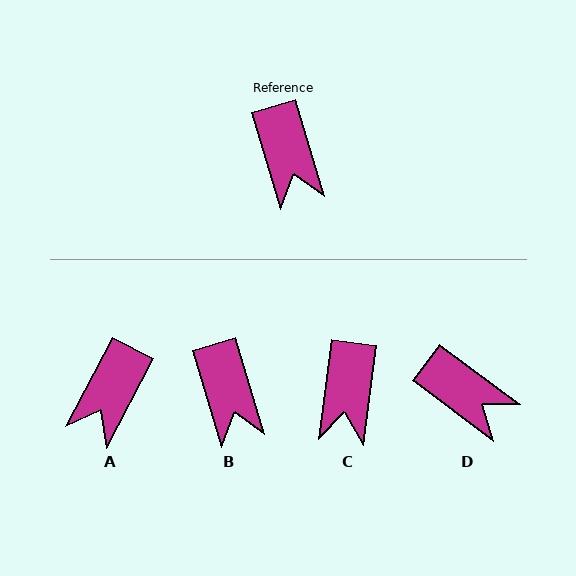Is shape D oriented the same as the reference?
No, it is off by about 37 degrees.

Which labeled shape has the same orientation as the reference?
B.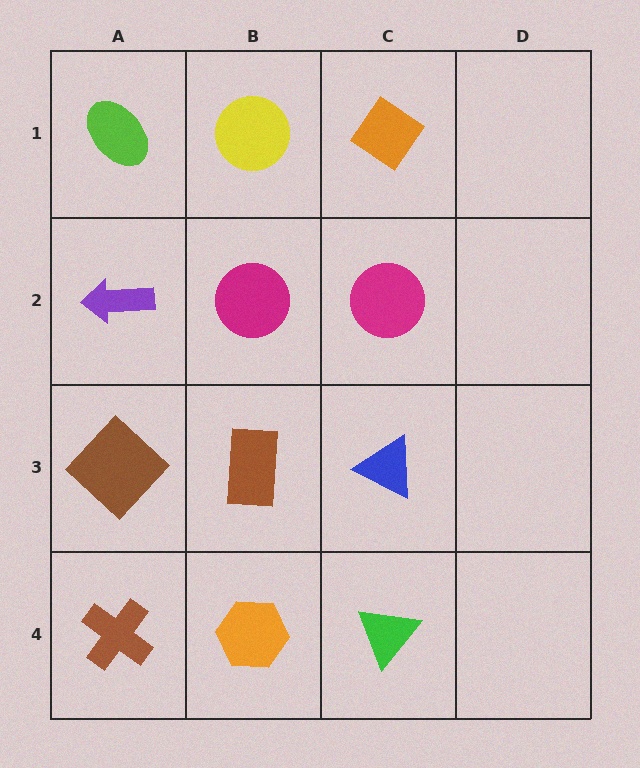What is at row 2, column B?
A magenta circle.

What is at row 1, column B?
A yellow circle.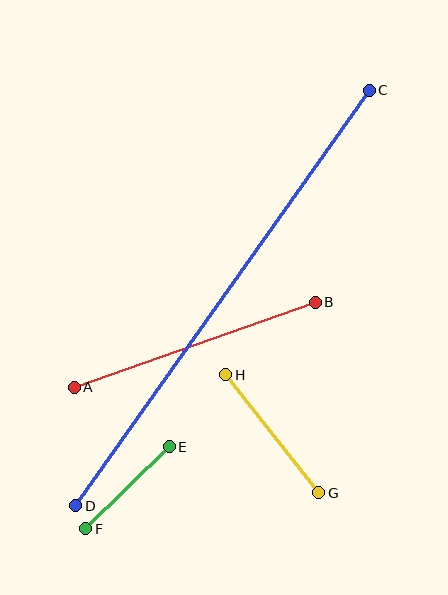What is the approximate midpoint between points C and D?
The midpoint is at approximately (223, 298) pixels.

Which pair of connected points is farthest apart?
Points C and D are farthest apart.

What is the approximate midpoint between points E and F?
The midpoint is at approximately (127, 488) pixels.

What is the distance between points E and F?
The distance is approximately 117 pixels.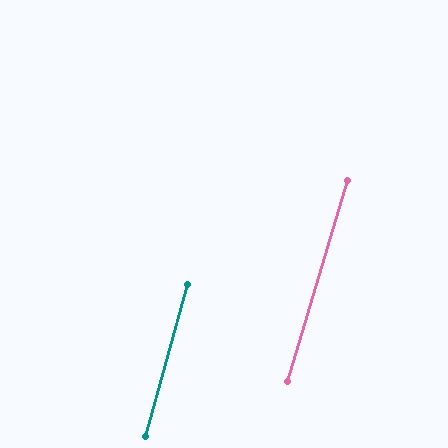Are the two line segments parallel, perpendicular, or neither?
Parallel — their directions differ by only 1.1°.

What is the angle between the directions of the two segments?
Approximately 1 degree.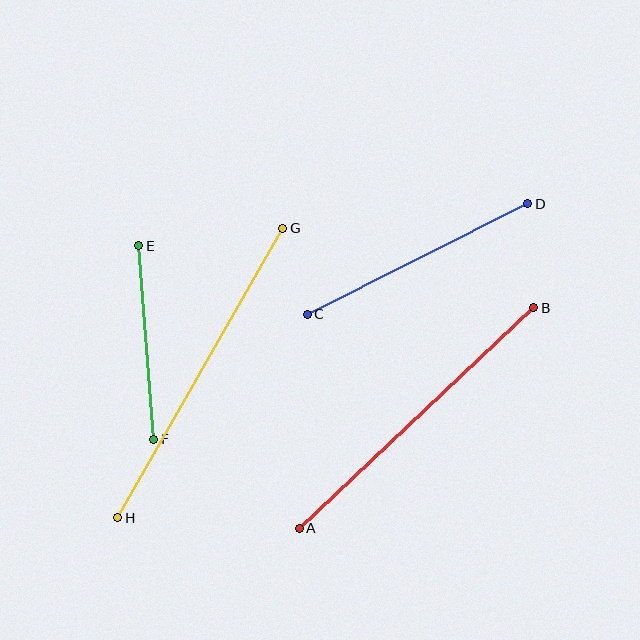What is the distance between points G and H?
The distance is approximately 333 pixels.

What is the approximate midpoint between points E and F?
The midpoint is at approximately (146, 343) pixels.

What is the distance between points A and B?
The distance is approximately 322 pixels.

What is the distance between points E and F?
The distance is approximately 194 pixels.